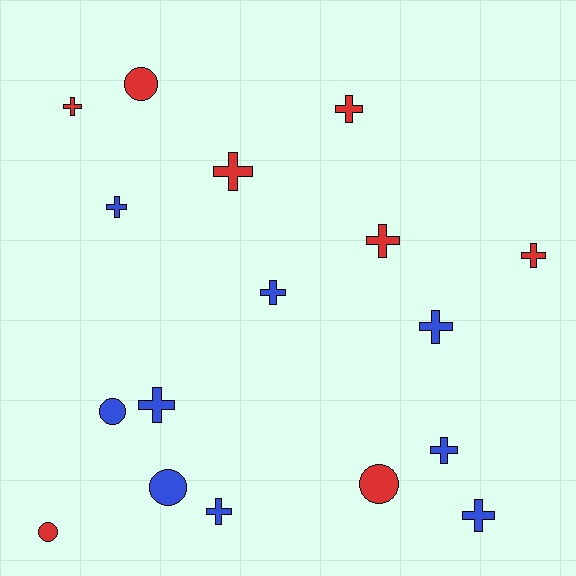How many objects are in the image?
There are 17 objects.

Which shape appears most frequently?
Cross, with 12 objects.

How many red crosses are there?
There are 5 red crosses.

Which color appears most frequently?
Blue, with 9 objects.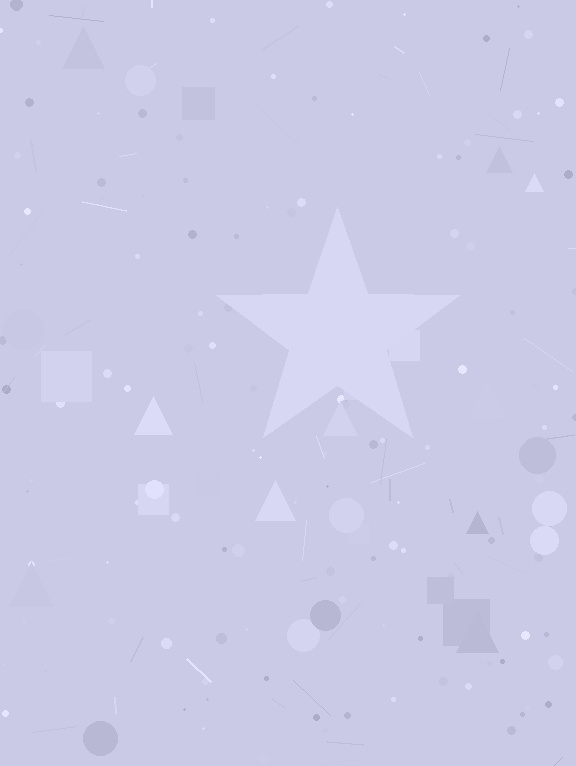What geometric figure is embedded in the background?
A star is embedded in the background.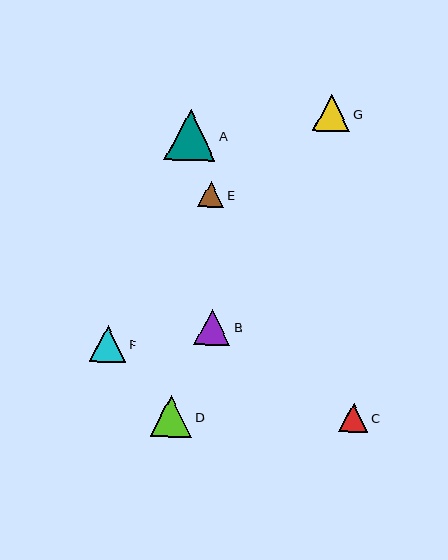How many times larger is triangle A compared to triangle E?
Triangle A is approximately 1.9 times the size of triangle E.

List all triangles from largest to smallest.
From largest to smallest: A, D, F, G, B, C, E.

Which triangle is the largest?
Triangle A is the largest with a size of approximately 51 pixels.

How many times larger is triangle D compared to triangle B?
Triangle D is approximately 1.1 times the size of triangle B.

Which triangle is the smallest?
Triangle E is the smallest with a size of approximately 27 pixels.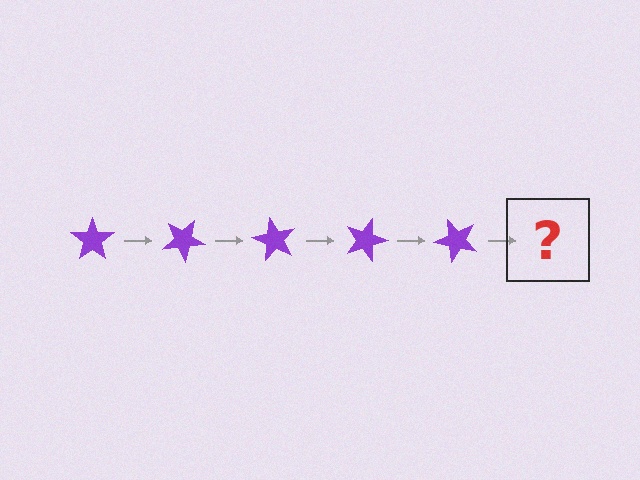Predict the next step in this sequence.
The next step is a purple star rotated 150 degrees.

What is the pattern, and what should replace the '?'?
The pattern is that the star rotates 30 degrees each step. The '?' should be a purple star rotated 150 degrees.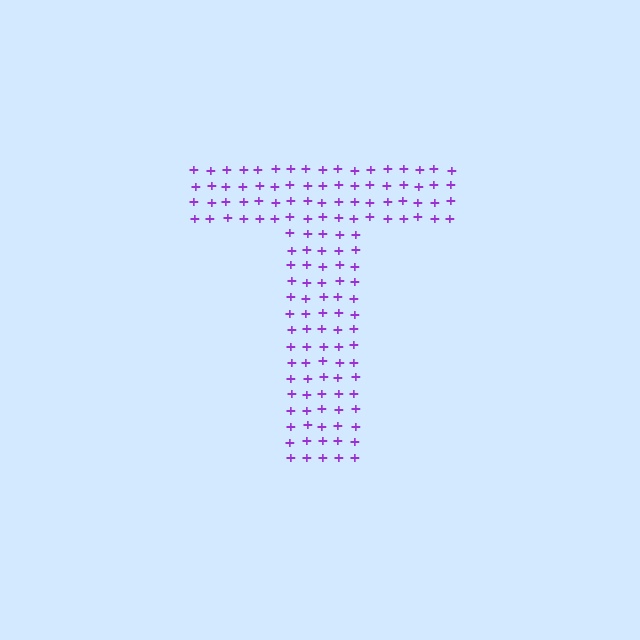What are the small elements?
The small elements are plus signs.